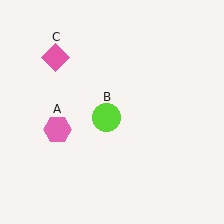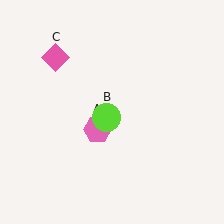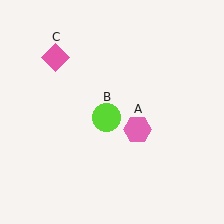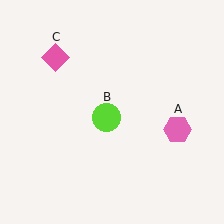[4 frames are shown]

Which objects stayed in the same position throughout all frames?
Lime circle (object B) and pink diamond (object C) remained stationary.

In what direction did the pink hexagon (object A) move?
The pink hexagon (object A) moved right.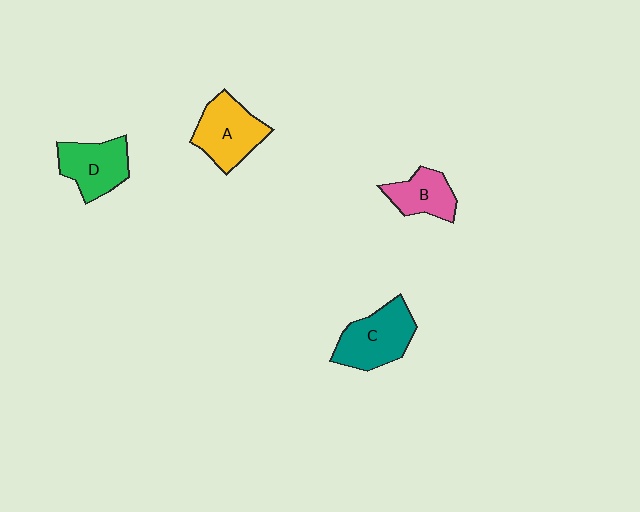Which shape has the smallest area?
Shape B (pink).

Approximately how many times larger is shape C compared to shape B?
Approximately 1.5 times.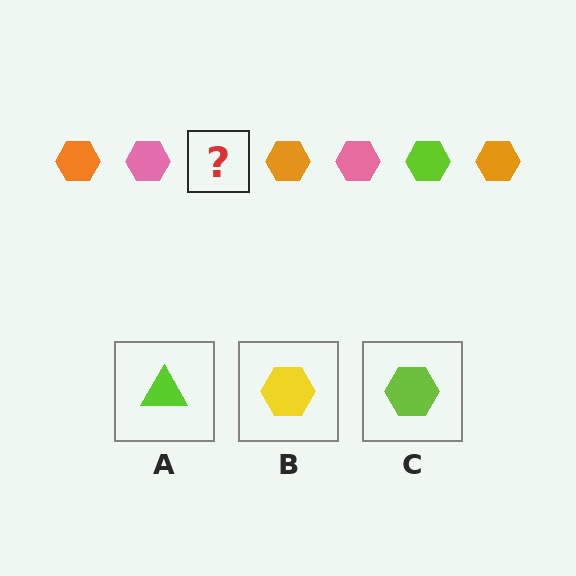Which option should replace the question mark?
Option C.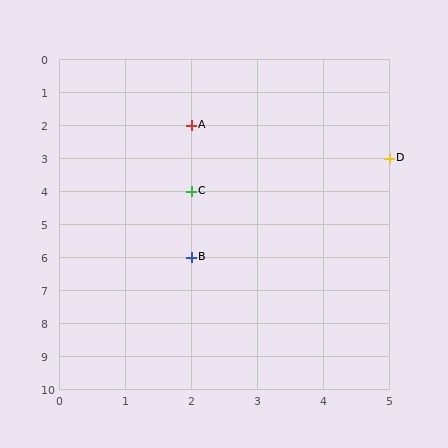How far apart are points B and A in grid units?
Points B and A are 4 rows apart.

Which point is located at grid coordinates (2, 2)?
Point A is at (2, 2).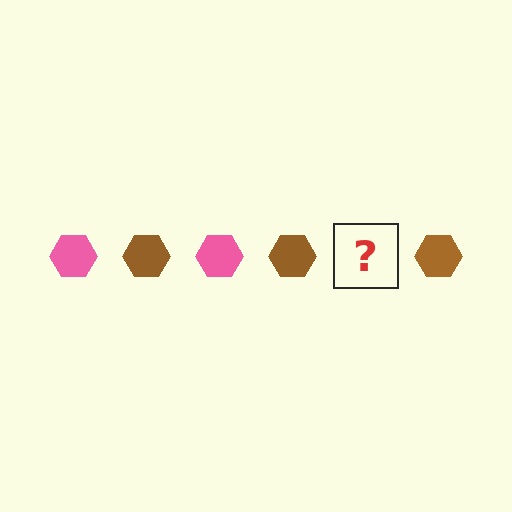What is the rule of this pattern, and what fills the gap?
The rule is that the pattern cycles through pink, brown hexagons. The gap should be filled with a pink hexagon.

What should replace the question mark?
The question mark should be replaced with a pink hexagon.